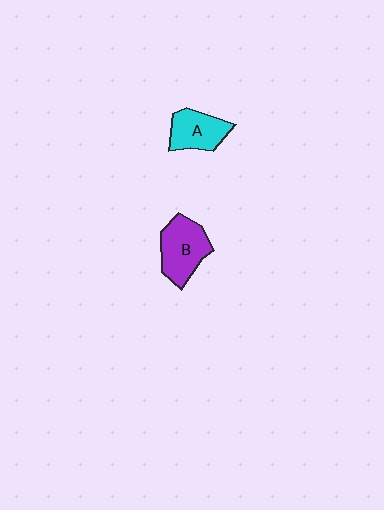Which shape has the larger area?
Shape B (purple).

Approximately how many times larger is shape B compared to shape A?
Approximately 1.3 times.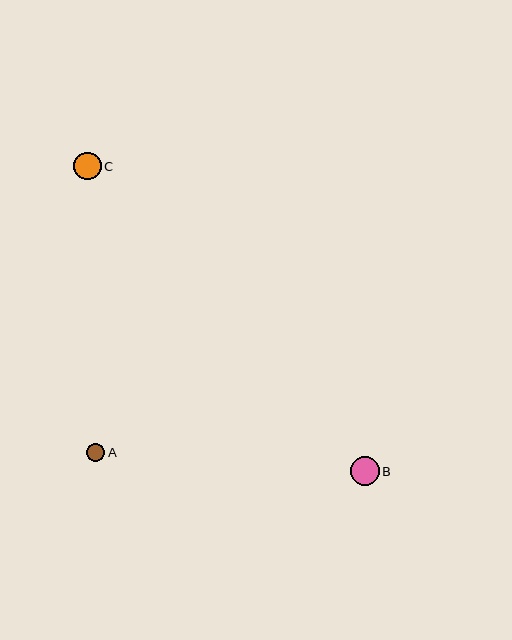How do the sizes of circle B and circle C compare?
Circle B and circle C are approximately the same size.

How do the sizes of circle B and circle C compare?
Circle B and circle C are approximately the same size.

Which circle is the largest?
Circle B is the largest with a size of approximately 29 pixels.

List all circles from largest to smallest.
From largest to smallest: B, C, A.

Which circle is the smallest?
Circle A is the smallest with a size of approximately 19 pixels.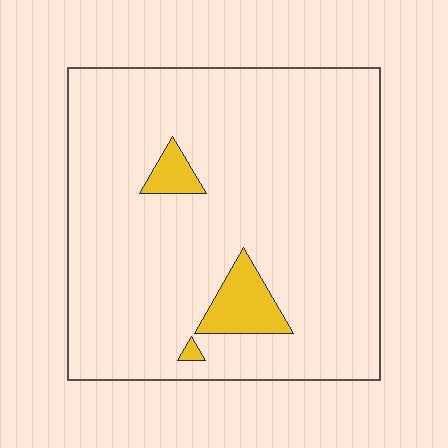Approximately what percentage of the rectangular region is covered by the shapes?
Approximately 5%.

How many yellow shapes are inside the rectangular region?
3.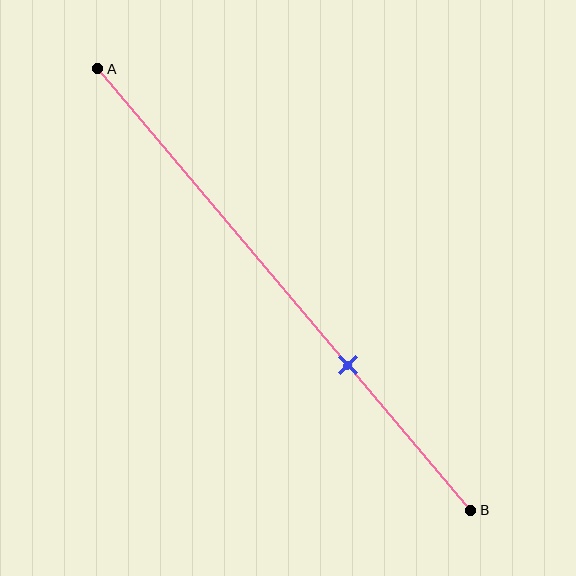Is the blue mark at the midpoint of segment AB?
No, the mark is at about 65% from A, not at the 50% midpoint.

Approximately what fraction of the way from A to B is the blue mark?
The blue mark is approximately 65% of the way from A to B.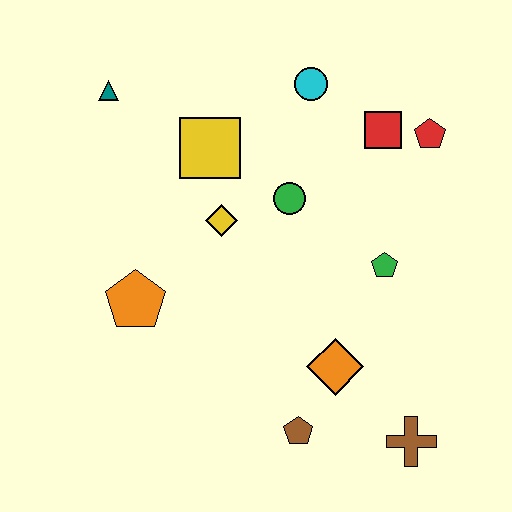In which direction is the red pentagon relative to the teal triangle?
The red pentagon is to the right of the teal triangle.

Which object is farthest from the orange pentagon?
The red pentagon is farthest from the orange pentagon.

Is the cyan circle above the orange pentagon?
Yes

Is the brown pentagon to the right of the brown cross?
No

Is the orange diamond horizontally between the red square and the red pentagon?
No